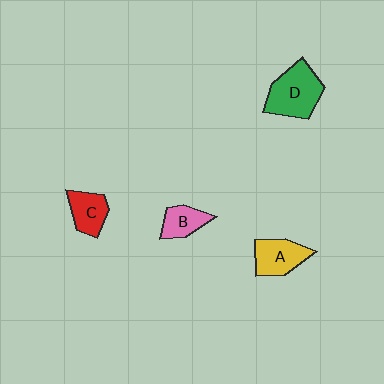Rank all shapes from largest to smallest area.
From largest to smallest: D (green), A (yellow), C (red), B (pink).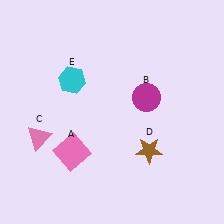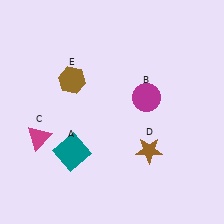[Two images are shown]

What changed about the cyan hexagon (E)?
In Image 1, E is cyan. In Image 2, it changed to brown.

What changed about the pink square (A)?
In Image 1, A is pink. In Image 2, it changed to teal.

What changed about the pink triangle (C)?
In Image 1, C is pink. In Image 2, it changed to magenta.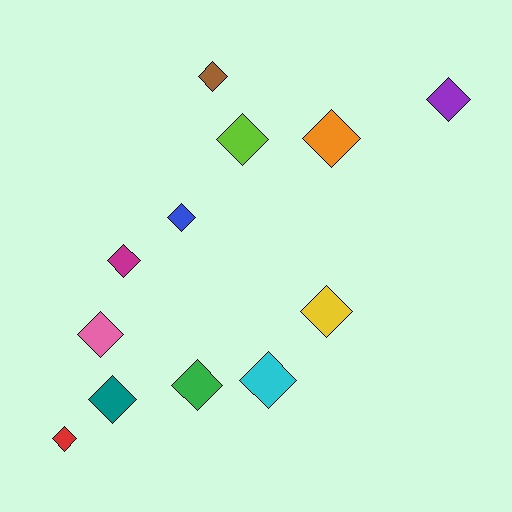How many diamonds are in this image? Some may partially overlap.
There are 12 diamonds.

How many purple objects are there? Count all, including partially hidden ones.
There is 1 purple object.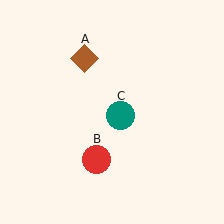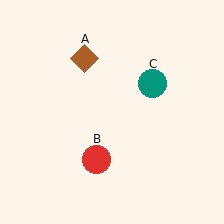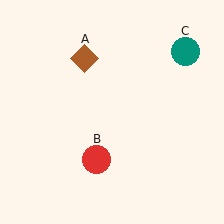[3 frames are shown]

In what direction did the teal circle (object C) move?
The teal circle (object C) moved up and to the right.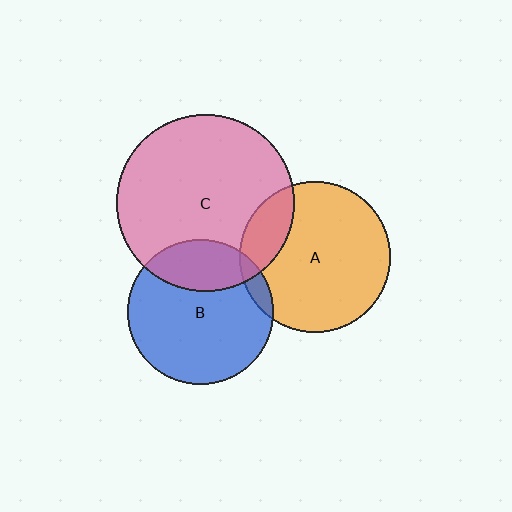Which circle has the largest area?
Circle C (pink).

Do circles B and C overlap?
Yes.